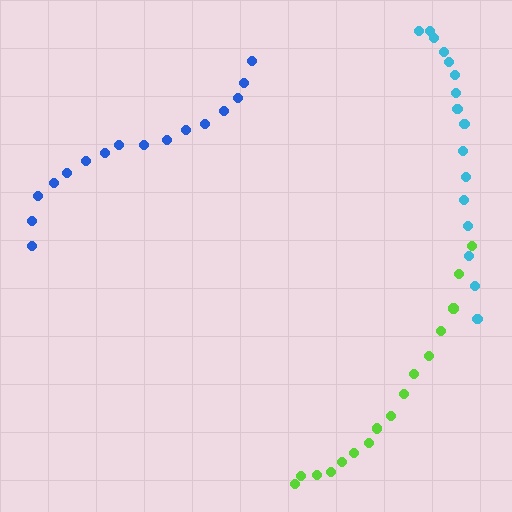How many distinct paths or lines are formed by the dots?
There are 3 distinct paths.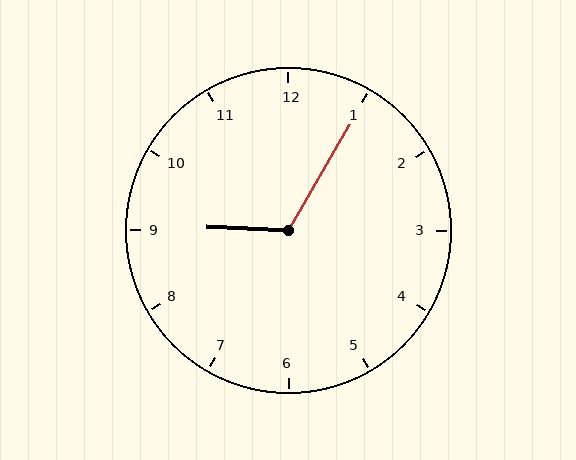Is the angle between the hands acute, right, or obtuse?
It is obtuse.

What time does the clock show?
9:05.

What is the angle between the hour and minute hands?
Approximately 118 degrees.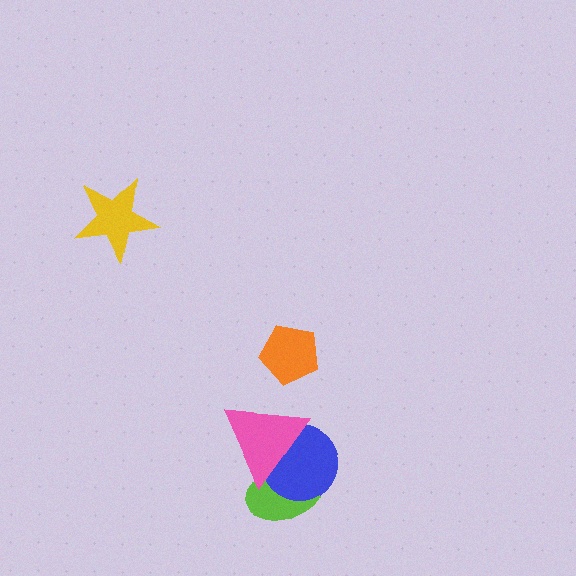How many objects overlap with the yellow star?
0 objects overlap with the yellow star.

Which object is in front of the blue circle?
The pink triangle is in front of the blue circle.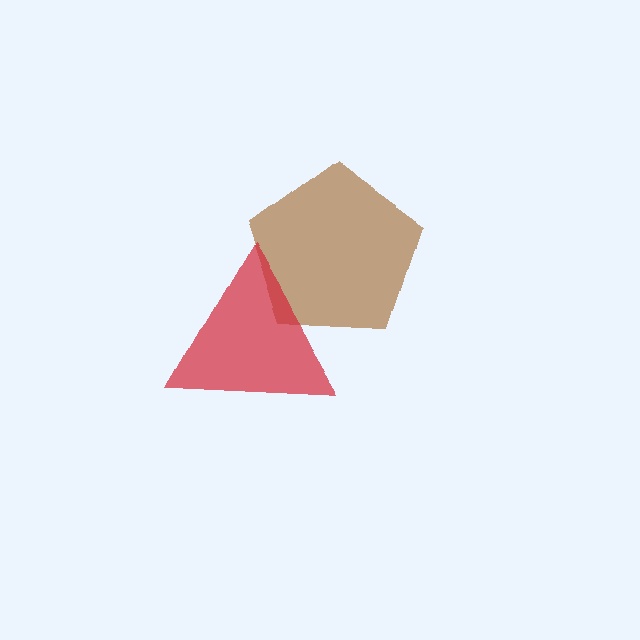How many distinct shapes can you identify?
There are 2 distinct shapes: a brown pentagon, a red triangle.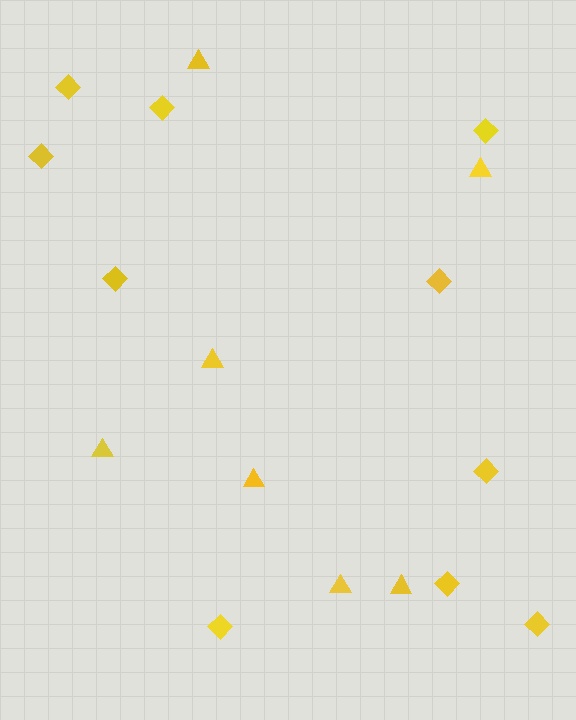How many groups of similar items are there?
There are 2 groups: one group of triangles (7) and one group of diamonds (10).